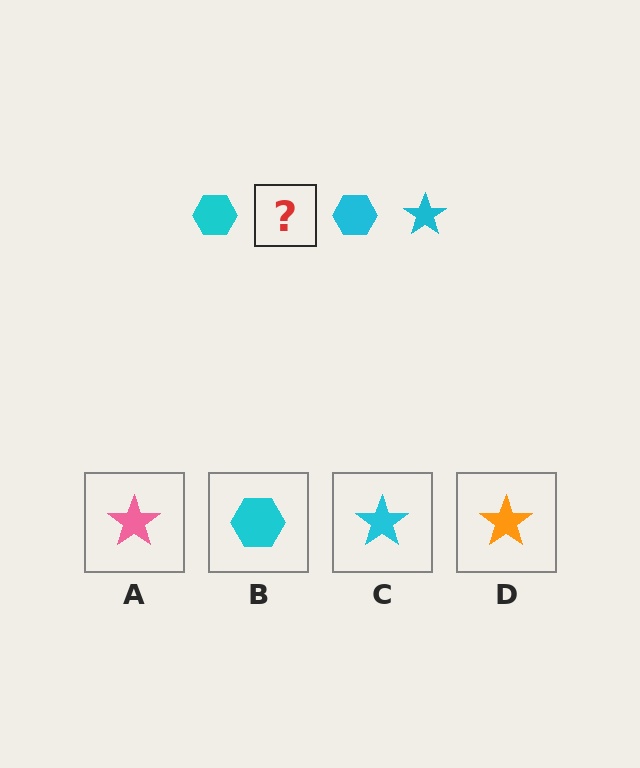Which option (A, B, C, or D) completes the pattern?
C.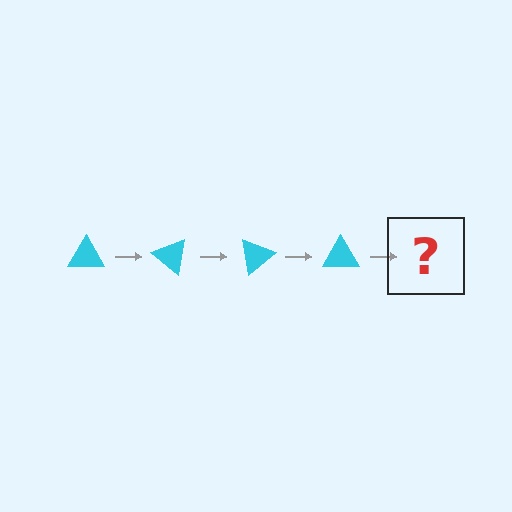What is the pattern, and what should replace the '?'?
The pattern is that the triangle rotates 40 degrees each step. The '?' should be a cyan triangle rotated 160 degrees.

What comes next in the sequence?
The next element should be a cyan triangle rotated 160 degrees.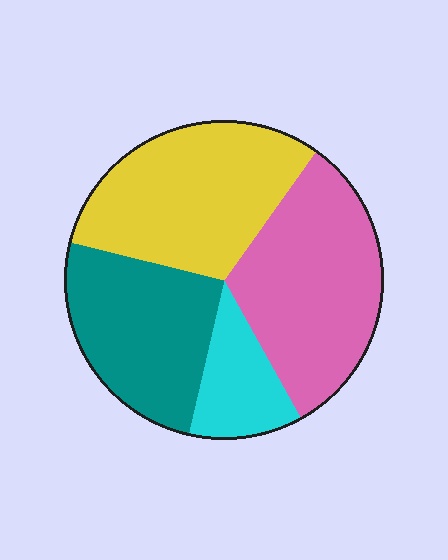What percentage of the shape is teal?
Teal takes up between a quarter and a half of the shape.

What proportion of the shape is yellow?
Yellow takes up between a sixth and a third of the shape.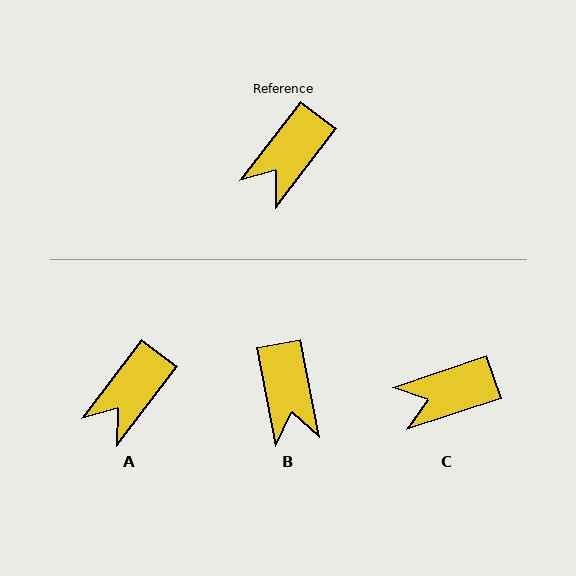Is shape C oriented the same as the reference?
No, it is off by about 34 degrees.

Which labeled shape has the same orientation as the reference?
A.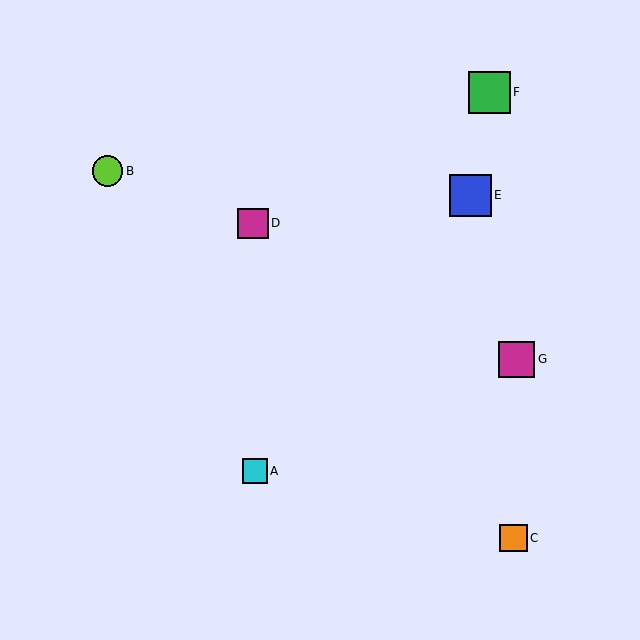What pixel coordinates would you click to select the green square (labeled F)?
Click at (489, 92) to select the green square F.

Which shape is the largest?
The blue square (labeled E) is the largest.